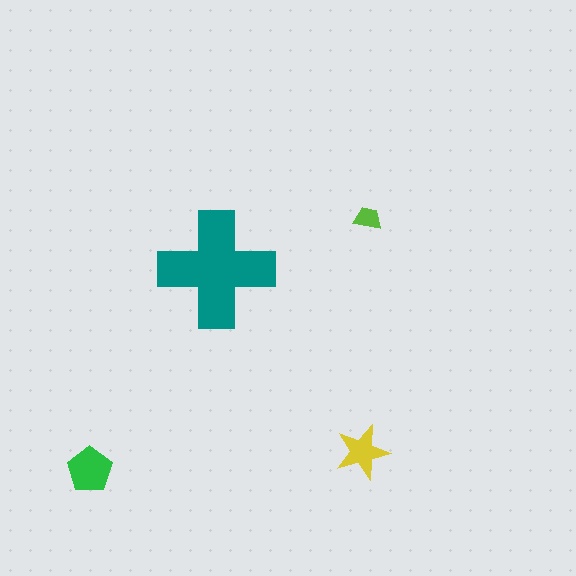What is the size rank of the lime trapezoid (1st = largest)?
4th.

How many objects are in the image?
There are 4 objects in the image.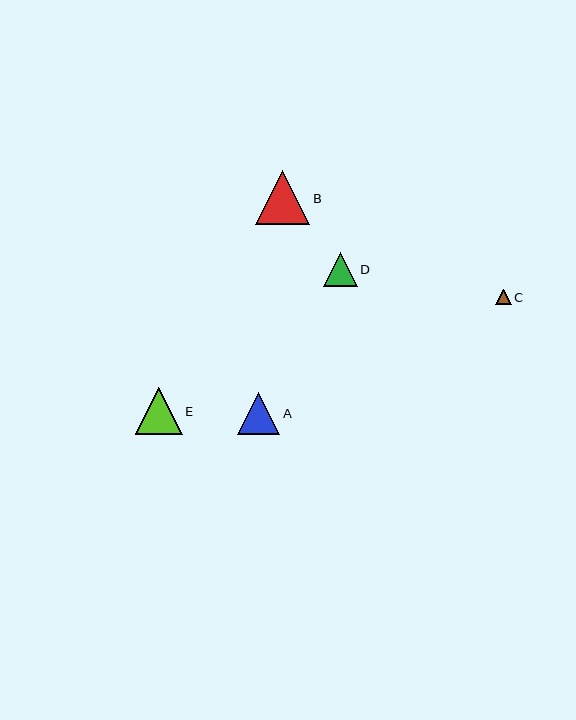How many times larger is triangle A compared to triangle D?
Triangle A is approximately 1.3 times the size of triangle D.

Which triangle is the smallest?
Triangle C is the smallest with a size of approximately 15 pixels.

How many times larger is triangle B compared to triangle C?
Triangle B is approximately 3.5 times the size of triangle C.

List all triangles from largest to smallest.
From largest to smallest: B, E, A, D, C.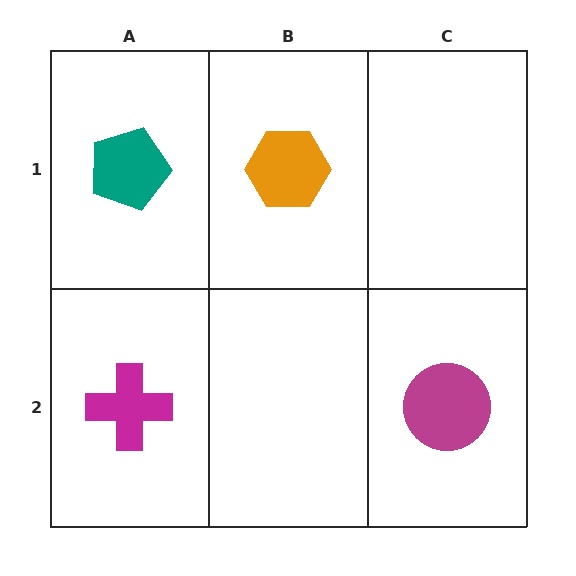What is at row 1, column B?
An orange hexagon.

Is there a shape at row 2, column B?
No, that cell is empty.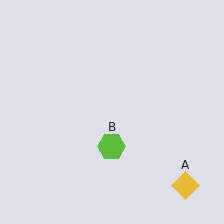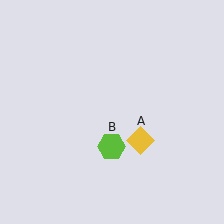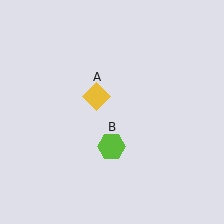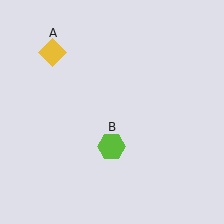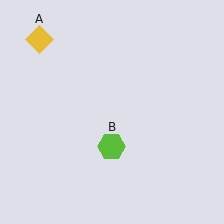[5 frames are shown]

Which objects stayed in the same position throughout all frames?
Lime hexagon (object B) remained stationary.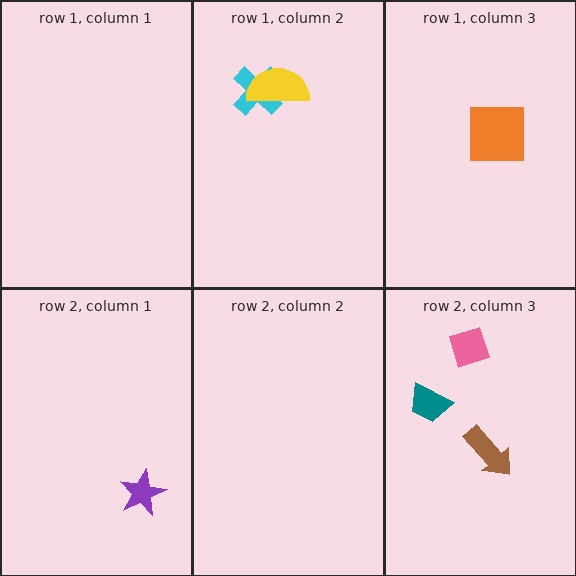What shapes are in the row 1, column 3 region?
The orange square.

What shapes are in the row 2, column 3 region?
The brown arrow, the teal trapezoid, the pink diamond.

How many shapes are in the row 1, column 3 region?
1.